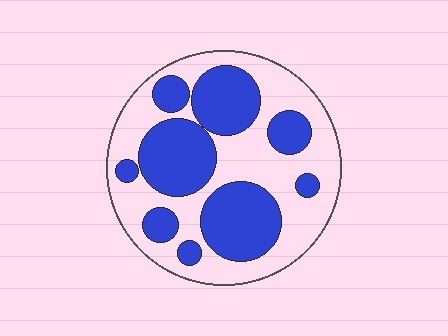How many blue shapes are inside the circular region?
9.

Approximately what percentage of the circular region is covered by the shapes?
Approximately 45%.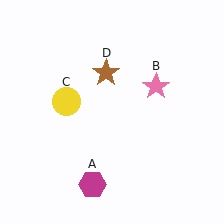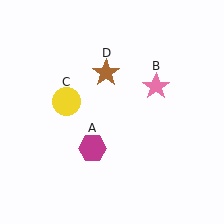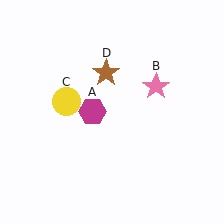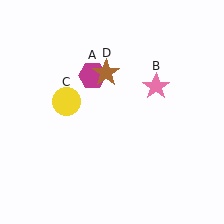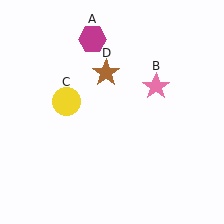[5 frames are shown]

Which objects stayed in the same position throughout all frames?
Pink star (object B) and yellow circle (object C) and brown star (object D) remained stationary.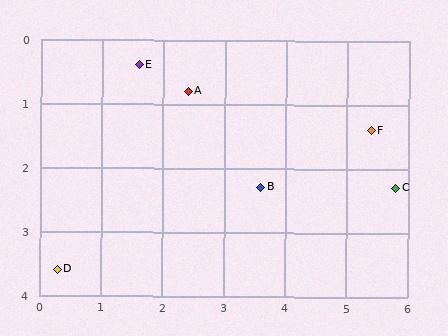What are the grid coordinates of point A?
Point A is at approximately (2.4, 0.8).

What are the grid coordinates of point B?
Point B is at approximately (3.6, 2.3).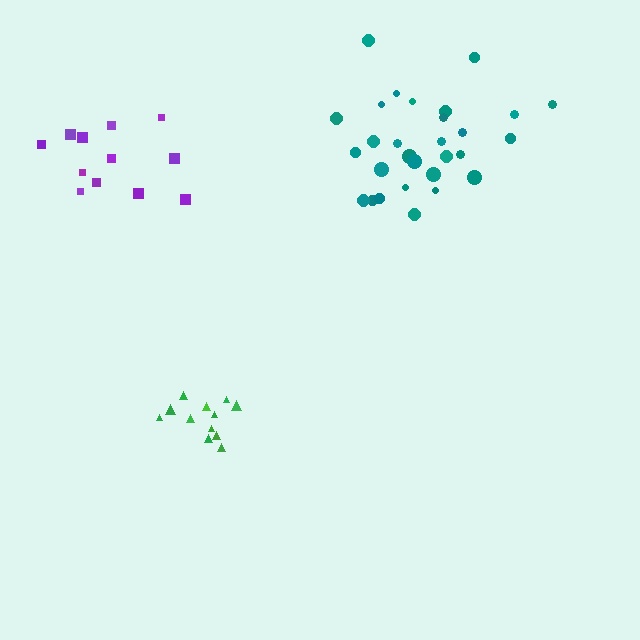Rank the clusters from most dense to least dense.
green, teal, purple.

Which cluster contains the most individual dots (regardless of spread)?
Teal (29).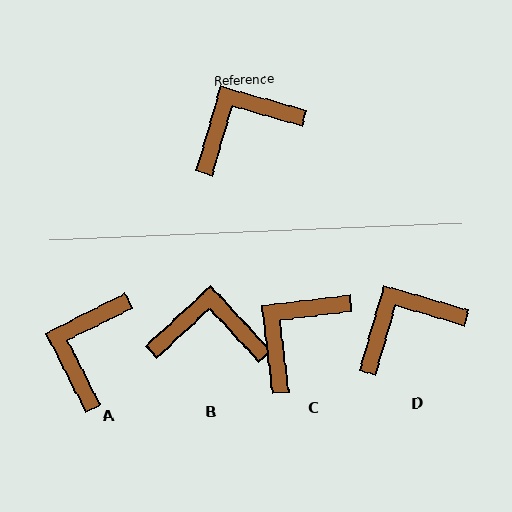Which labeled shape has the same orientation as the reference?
D.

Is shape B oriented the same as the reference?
No, it is off by about 31 degrees.